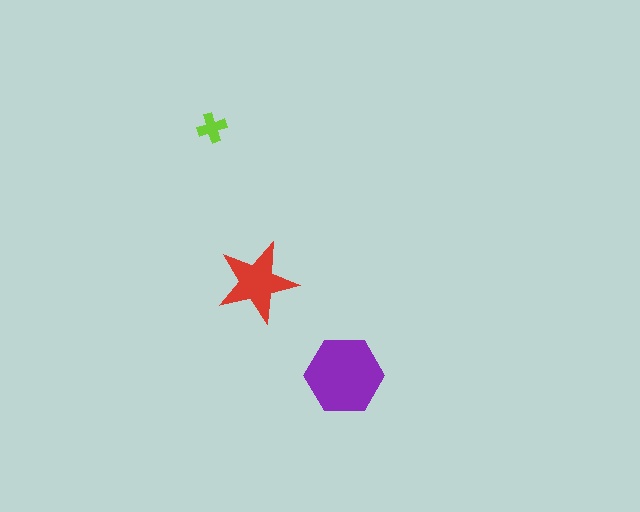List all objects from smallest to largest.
The lime cross, the red star, the purple hexagon.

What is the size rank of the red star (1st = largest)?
2nd.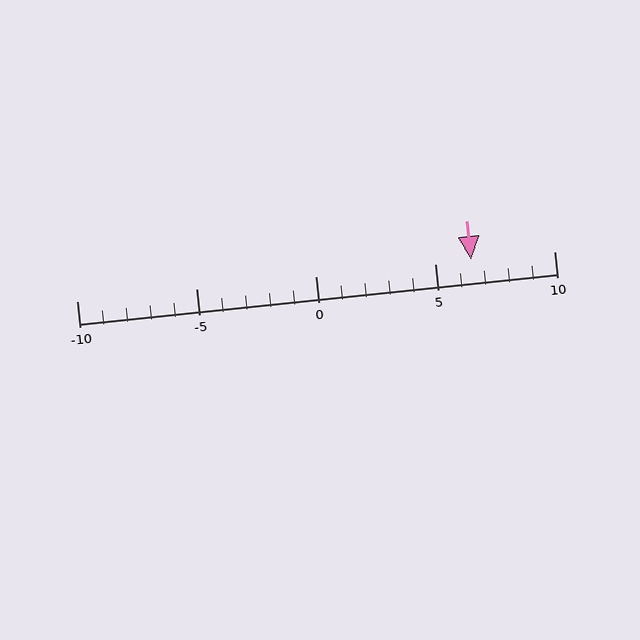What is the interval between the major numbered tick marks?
The major tick marks are spaced 5 units apart.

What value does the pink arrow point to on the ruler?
The pink arrow points to approximately 6.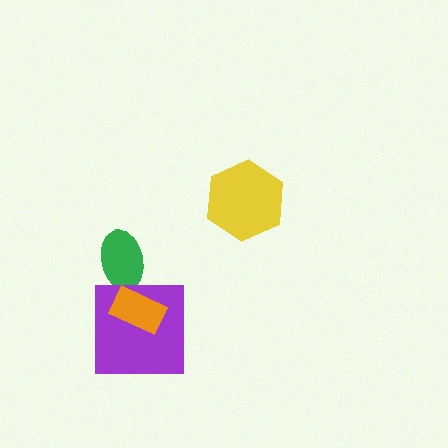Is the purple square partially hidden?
Yes, it is partially covered by another shape.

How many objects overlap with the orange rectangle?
1 object overlaps with the orange rectangle.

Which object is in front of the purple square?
The orange rectangle is in front of the purple square.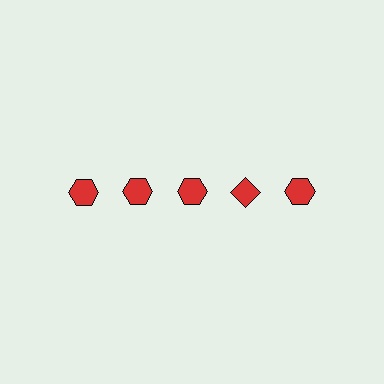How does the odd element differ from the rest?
It has a different shape: diamond instead of hexagon.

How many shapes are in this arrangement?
There are 5 shapes arranged in a grid pattern.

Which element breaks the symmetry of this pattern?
The red diamond in the top row, second from right column breaks the symmetry. All other shapes are red hexagons.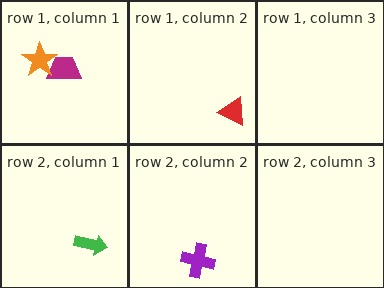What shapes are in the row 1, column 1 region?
The magenta trapezoid, the orange star.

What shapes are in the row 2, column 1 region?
The green arrow.